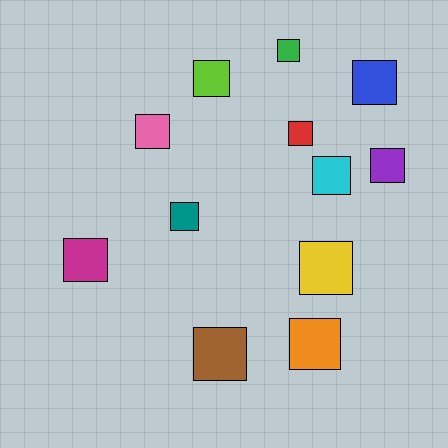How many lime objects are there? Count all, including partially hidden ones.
There is 1 lime object.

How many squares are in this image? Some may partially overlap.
There are 12 squares.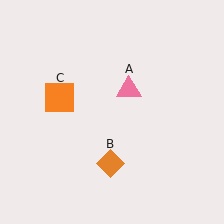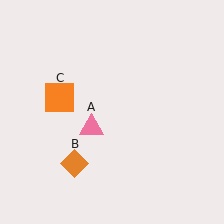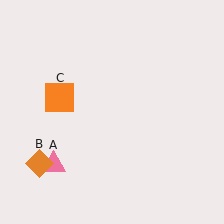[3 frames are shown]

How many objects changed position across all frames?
2 objects changed position: pink triangle (object A), orange diamond (object B).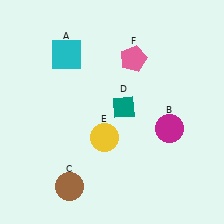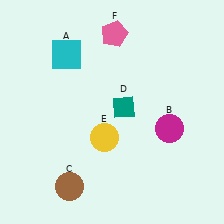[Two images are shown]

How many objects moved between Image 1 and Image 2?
1 object moved between the two images.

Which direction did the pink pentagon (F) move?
The pink pentagon (F) moved up.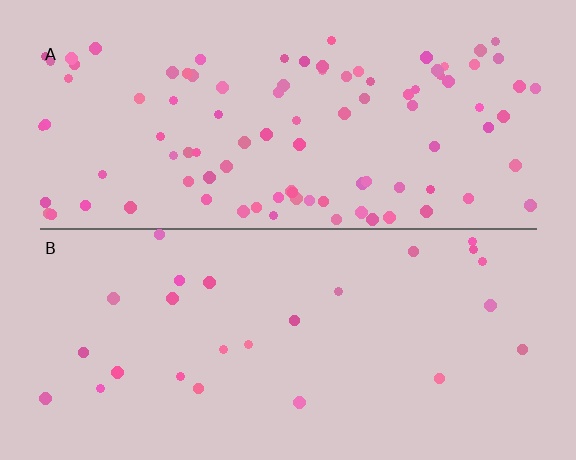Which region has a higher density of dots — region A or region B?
A (the top).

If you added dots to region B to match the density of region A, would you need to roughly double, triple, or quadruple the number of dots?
Approximately quadruple.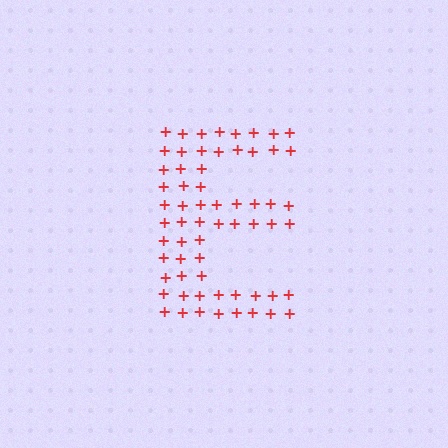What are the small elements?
The small elements are plus signs.